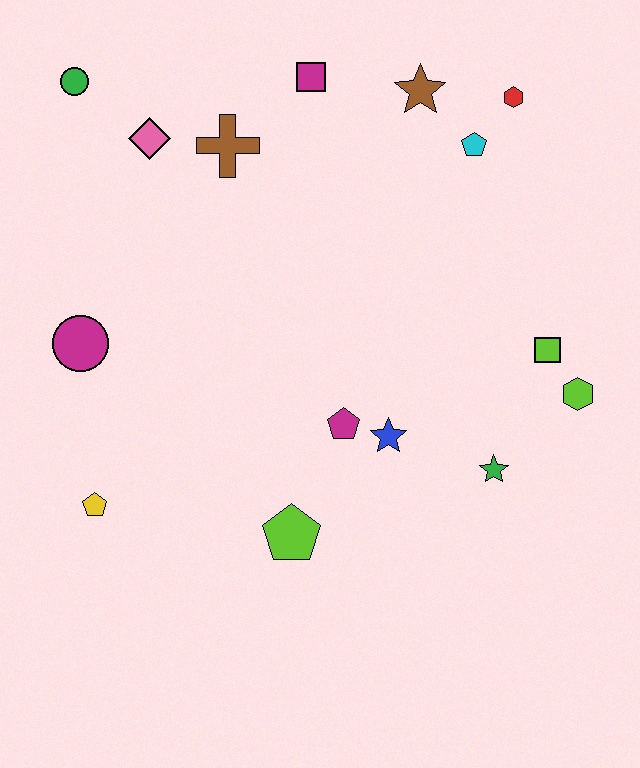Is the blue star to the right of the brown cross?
Yes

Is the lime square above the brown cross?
No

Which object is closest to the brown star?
The cyan pentagon is closest to the brown star.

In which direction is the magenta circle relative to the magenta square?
The magenta circle is below the magenta square.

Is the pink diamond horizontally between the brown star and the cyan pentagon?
No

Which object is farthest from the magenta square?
The yellow pentagon is farthest from the magenta square.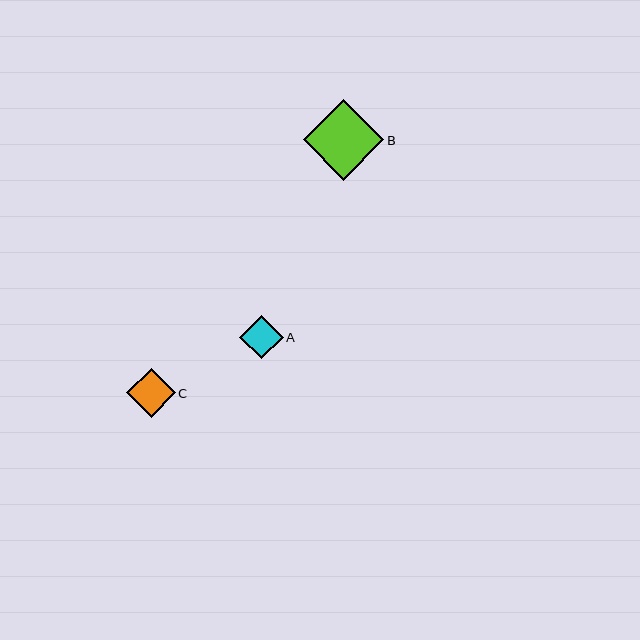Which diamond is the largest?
Diamond B is the largest with a size of approximately 81 pixels.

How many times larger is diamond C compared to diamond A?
Diamond C is approximately 1.1 times the size of diamond A.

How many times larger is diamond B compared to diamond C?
Diamond B is approximately 1.7 times the size of diamond C.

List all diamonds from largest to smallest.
From largest to smallest: B, C, A.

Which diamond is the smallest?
Diamond A is the smallest with a size of approximately 44 pixels.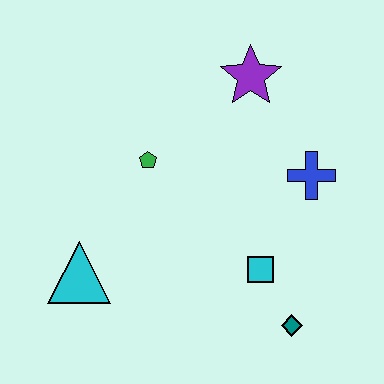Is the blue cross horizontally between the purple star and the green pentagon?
No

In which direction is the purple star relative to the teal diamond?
The purple star is above the teal diamond.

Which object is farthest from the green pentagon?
The teal diamond is farthest from the green pentagon.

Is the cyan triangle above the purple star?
No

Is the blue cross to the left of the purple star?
No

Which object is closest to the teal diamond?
The cyan square is closest to the teal diamond.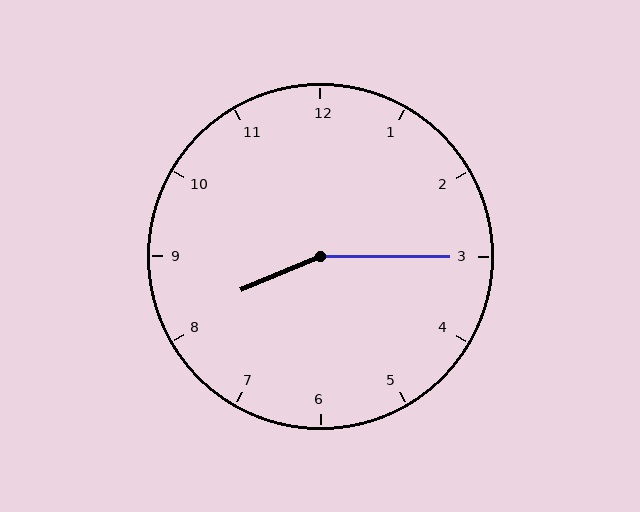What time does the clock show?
8:15.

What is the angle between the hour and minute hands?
Approximately 158 degrees.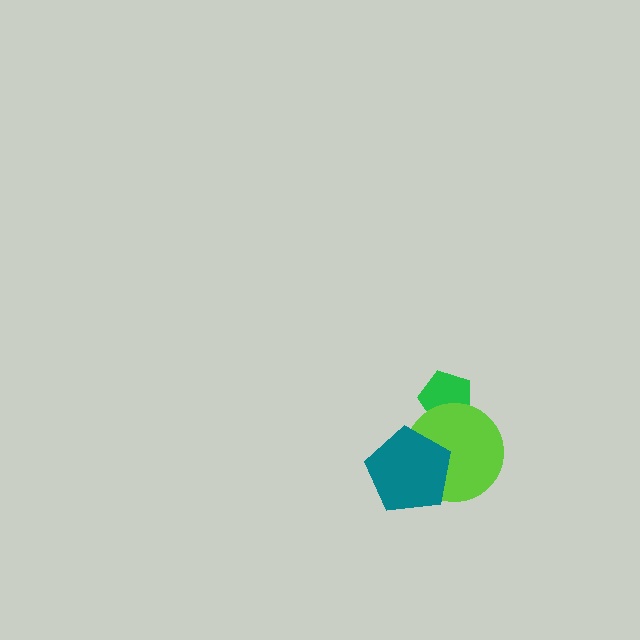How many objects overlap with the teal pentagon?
1 object overlaps with the teal pentagon.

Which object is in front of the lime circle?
The teal pentagon is in front of the lime circle.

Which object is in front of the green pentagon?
The lime circle is in front of the green pentagon.